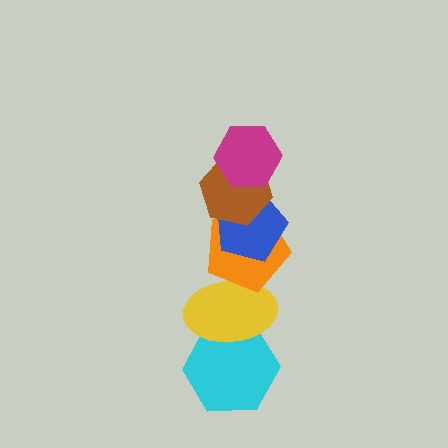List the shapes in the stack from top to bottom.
From top to bottom: the magenta hexagon, the brown hexagon, the blue pentagon, the orange pentagon, the yellow ellipse, the cyan hexagon.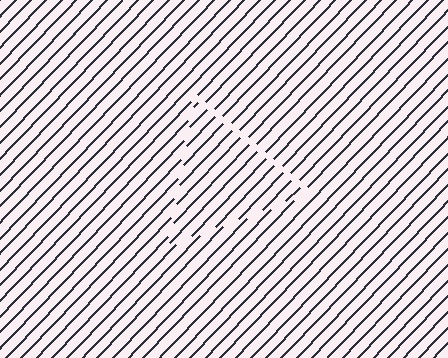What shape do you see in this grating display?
An illusory triangle. The interior of the shape contains the same grating, shifted by half a period — the contour is defined by the phase discontinuity where line-ends from the inner and outer gratings abut.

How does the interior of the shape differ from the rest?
The interior of the shape contains the same grating, shifted by half a period — the contour is defined by the phase discontinuity where line-ends from the inner and outer gratings abut.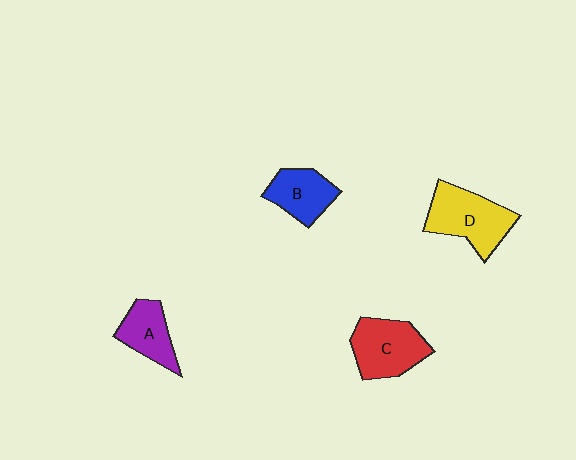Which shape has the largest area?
Shape D (yellow).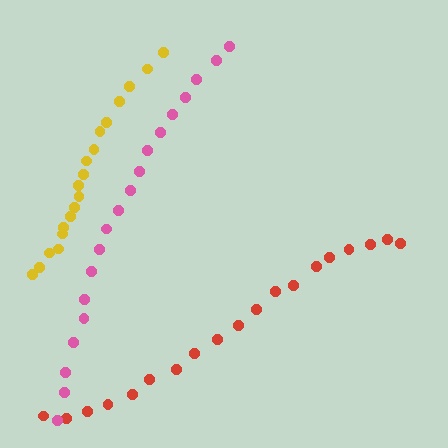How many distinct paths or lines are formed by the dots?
There are 3 distinct paths.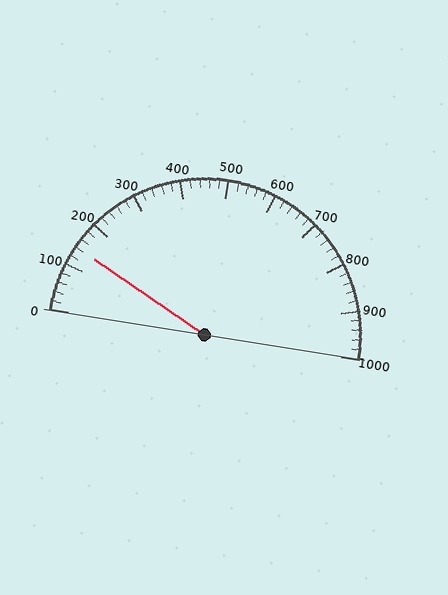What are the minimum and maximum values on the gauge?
The gauge ranges from 0 to 1000.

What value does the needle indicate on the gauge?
The needle indicates approximately 140.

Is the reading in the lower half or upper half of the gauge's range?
The reading is in the lower half of the range (0 to 1000).